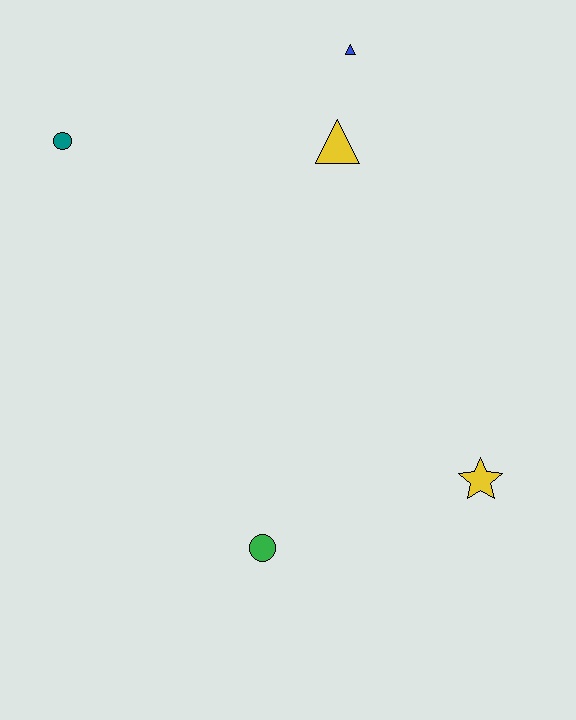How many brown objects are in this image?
There are no brown objects.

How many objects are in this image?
There are 5 objects.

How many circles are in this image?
There are 2 circles.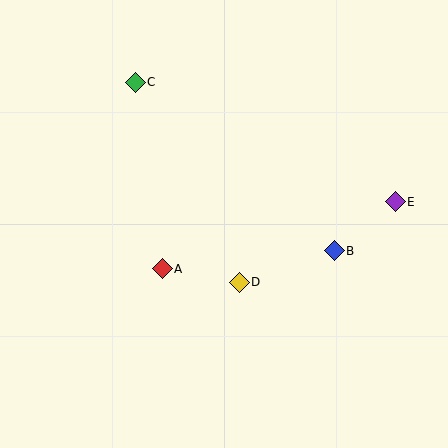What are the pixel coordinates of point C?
Point C is at (135, 82).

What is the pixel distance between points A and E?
The distance between A and E is 242 pixels.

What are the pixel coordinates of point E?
Point E is at (395, 202).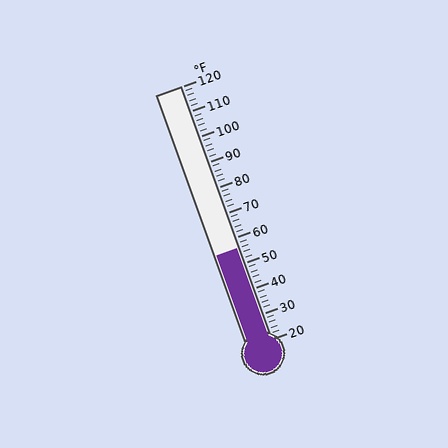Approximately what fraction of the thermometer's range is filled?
The thermometer is filled to approximately 35% of its range.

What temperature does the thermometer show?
The thermometer shows approximately 56°F.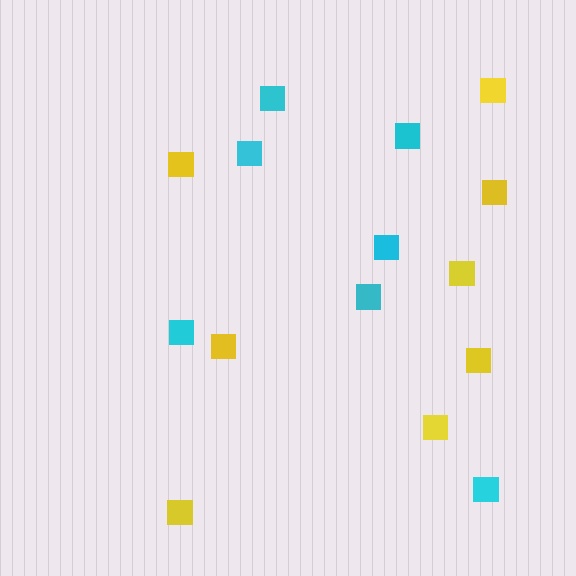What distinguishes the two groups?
There are 2 groups: one group of cyan squares (7) and one group of yellow squares (8).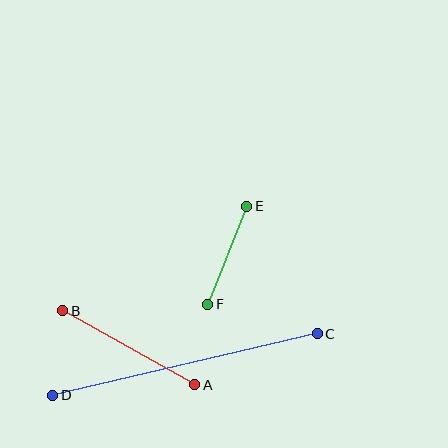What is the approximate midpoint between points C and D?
The midpoint is at approximately (185, 365) pixels.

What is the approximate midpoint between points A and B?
The midpoint is at approximately (129, 348) pixels.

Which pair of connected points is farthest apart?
Points C and D are farthest apart.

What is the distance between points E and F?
The distance is approximately 106 pixels.